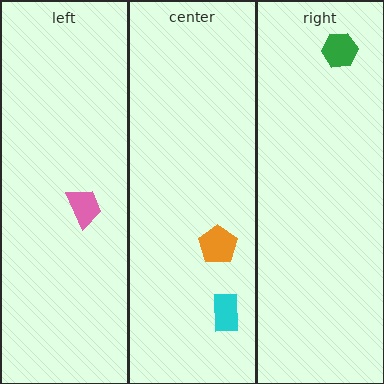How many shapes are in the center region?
2.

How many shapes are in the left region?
1.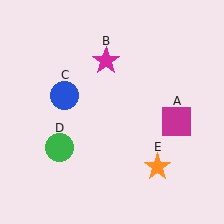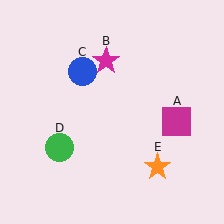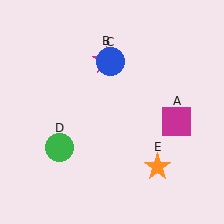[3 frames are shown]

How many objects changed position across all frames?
1 object changed position: blue circle (object C).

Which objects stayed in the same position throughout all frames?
Magenta square (object A) and magenta star (object B) and green circle (object D) and orange star (object E) remained stationary.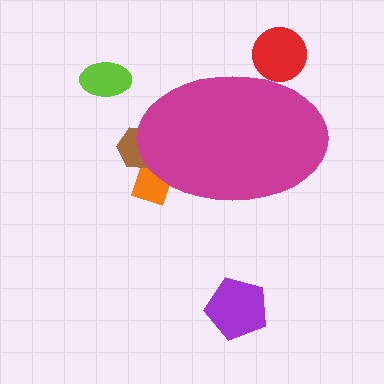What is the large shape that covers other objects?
A magenta ellipse.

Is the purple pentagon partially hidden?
No, the purple pentagon is fully visible.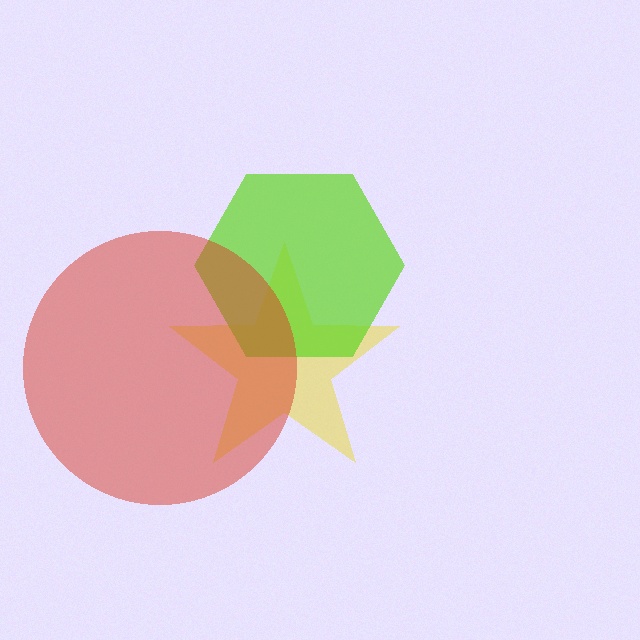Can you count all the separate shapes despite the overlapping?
Yes, there are 3 separate shapes.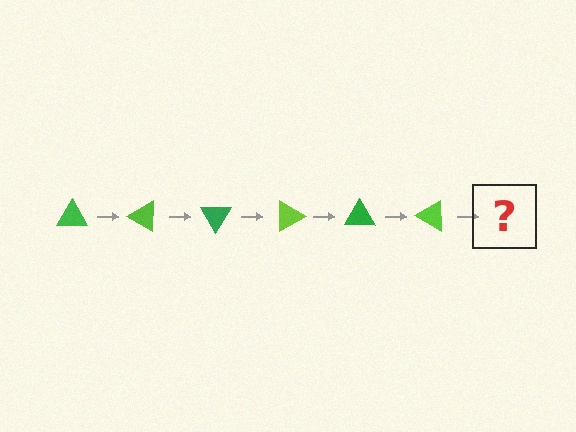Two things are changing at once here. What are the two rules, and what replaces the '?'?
The two rules are that it rotates 30 degrees each step and the color cycles through green and lime. The '?' should be a green triangle, rotated 180 degrees from the start.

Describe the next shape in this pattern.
It should be a green triangle, rotated 180 degrees from the start.